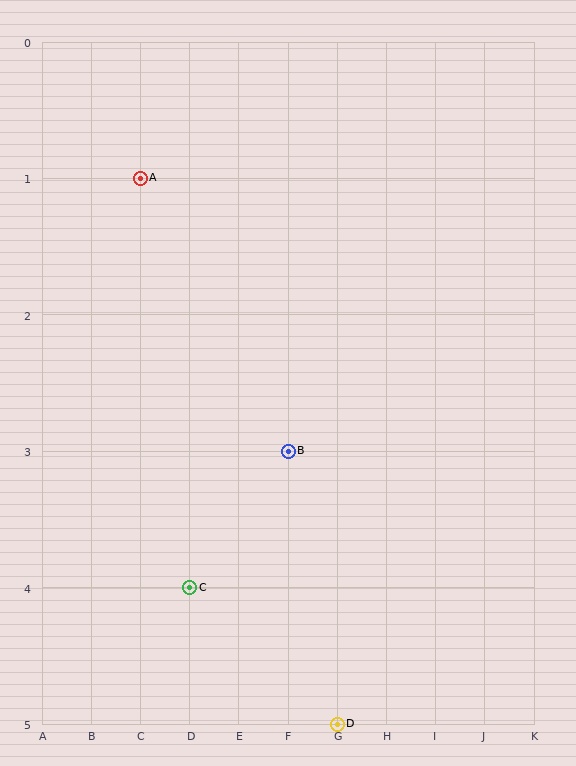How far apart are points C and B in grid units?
Points C and B are 2 columns and 1 row apart (about 2.2 grid units diagonally).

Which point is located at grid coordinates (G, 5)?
Point D is at (G, 5).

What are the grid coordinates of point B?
Point B is at grid coordinates (F, 3).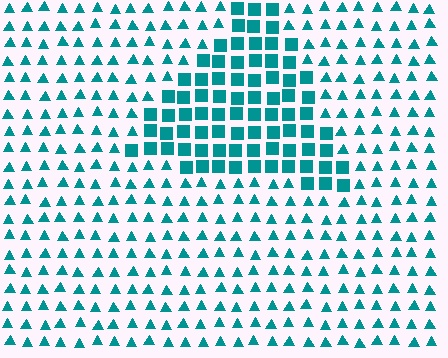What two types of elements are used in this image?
The image uses squares inside the triangle region and triangles outside it.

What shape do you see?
I see a triangle.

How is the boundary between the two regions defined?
The boundary is defined by a change in element shape: squares inside vs. triangles outside. All elements share the same color and spacing.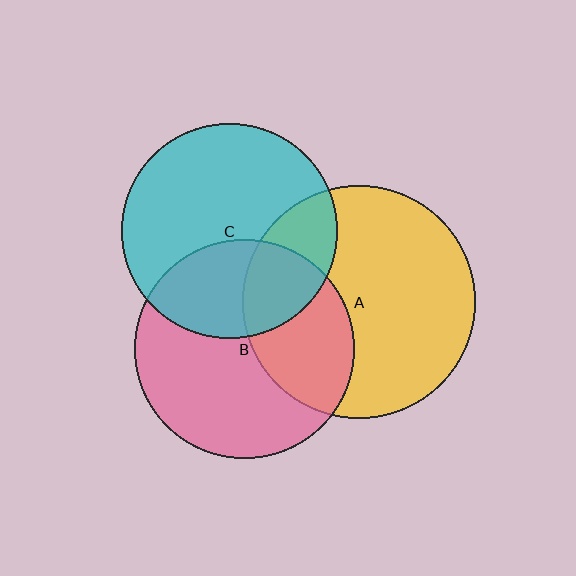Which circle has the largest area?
Circle A (yellow).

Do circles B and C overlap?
Yes.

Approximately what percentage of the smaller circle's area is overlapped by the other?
Approximately 35%.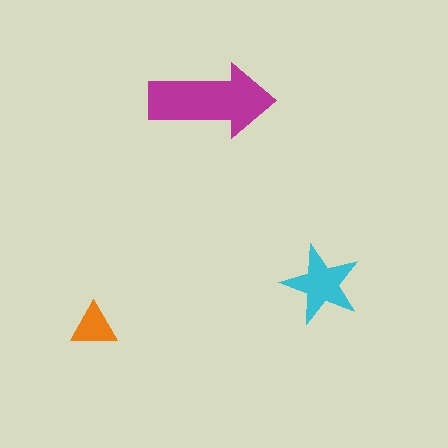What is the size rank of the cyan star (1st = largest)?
2nd.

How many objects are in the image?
There are 3 objects in the image.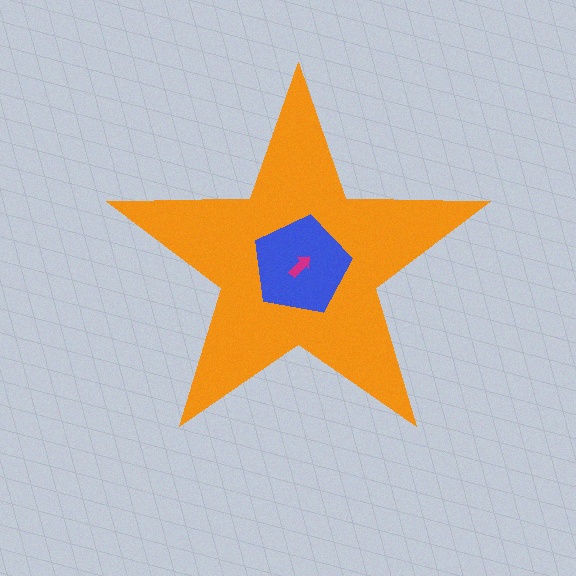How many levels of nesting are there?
3.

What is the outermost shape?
The orange star.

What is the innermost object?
The magenta arrow.